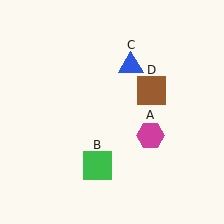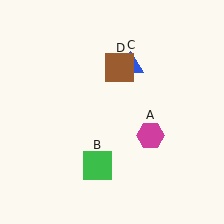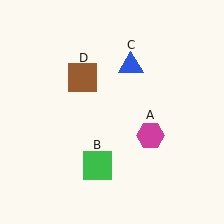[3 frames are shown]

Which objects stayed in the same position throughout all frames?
Magenta hexagon (object A) and green square (object B) and blue triangle (object C) remained stationary.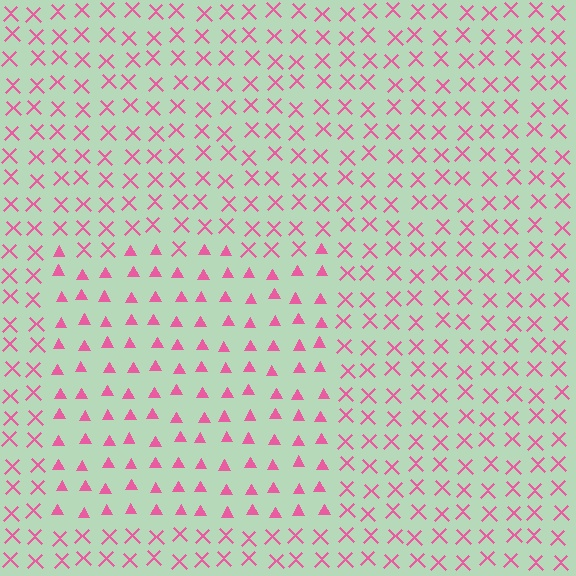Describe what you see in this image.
The image is filled with small pink elements arranged in a uniform grid. A rectangle-shaped region contains triangles, while the surrounding area contains X marks. The boundary is defined purely by the change in element shape.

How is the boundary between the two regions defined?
The boundary is defined by a change in element shape: triangles inside vs. X marks outside. All elements share the same color and spacing.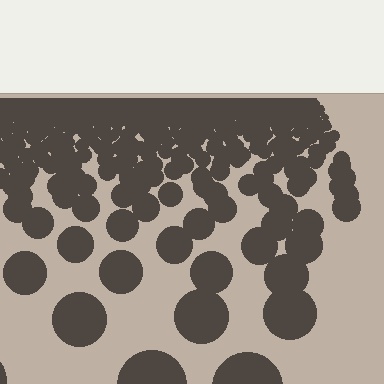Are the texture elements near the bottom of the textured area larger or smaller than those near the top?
Larger. Near the bottom, elements are closer to the viewer and appear at a bigger on-screen size.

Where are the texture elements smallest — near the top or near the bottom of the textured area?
Near the top.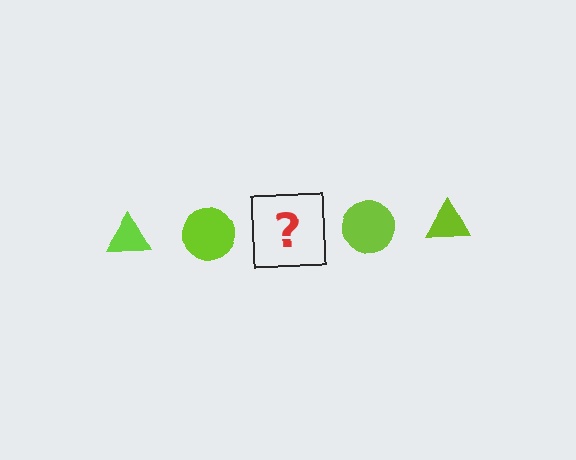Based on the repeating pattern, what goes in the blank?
The blank should be a lime triangle.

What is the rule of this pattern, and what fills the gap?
The rule is that the pattern cycles through triangle, circle shapes in lime. The gap should be filled with a lime triangle.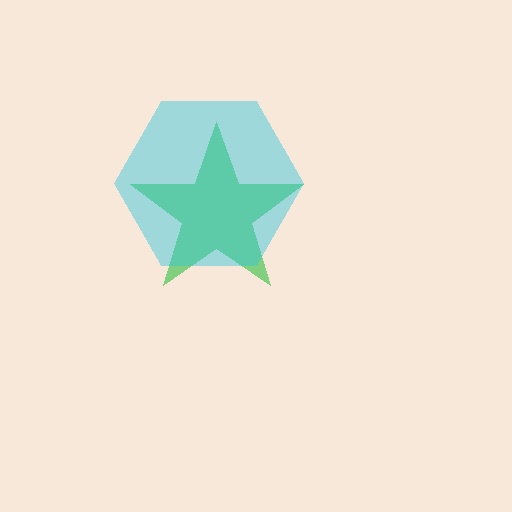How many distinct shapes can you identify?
There are 2 distinct shapes: a green star, a cyan hexagon.